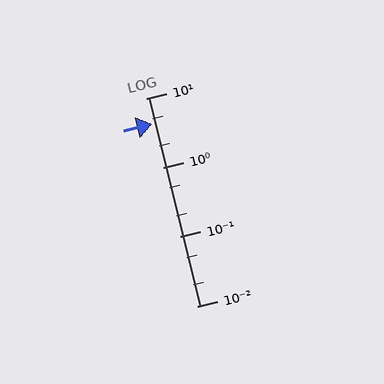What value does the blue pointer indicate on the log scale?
The pointer indicates approximately 4.3.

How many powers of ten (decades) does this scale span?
The scale spans 3 decades, from 0.01 to 10.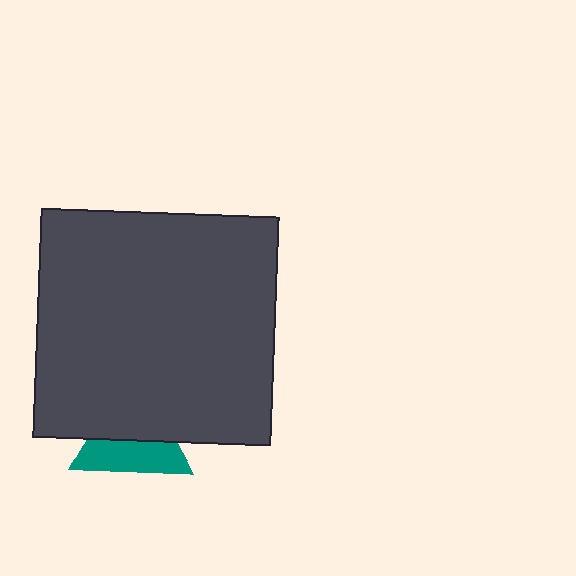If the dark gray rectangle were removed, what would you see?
You would see the complete teal triangle.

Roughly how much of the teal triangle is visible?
About half of it is visible (roughly 47%).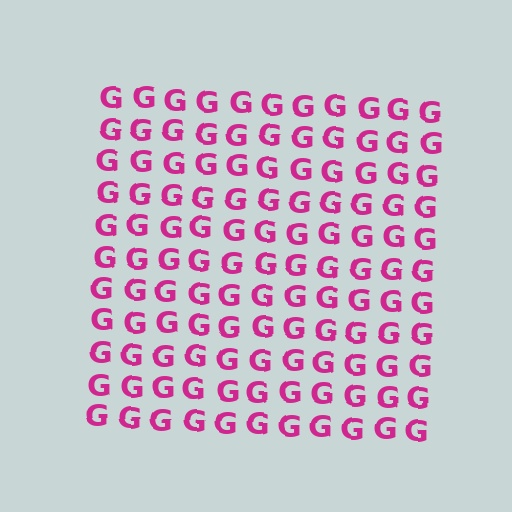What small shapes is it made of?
It is made of small letter G's.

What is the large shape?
The large shape is a square.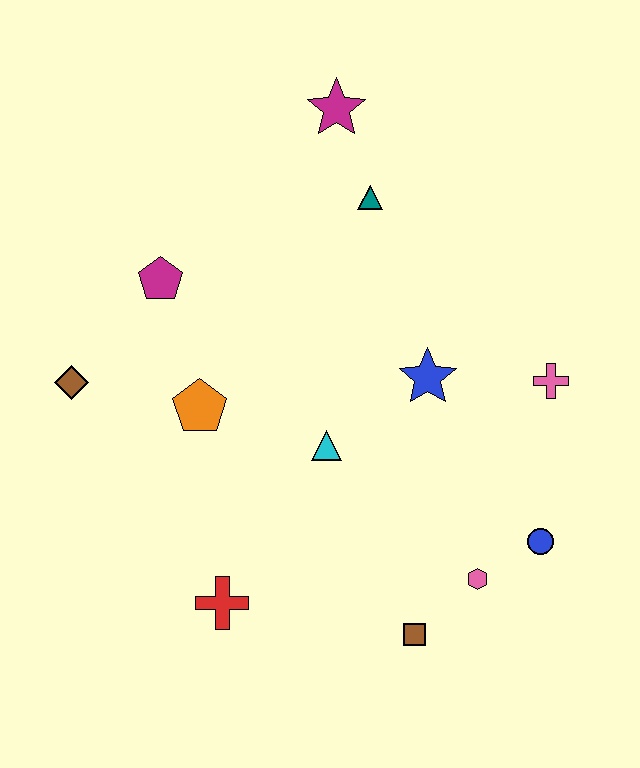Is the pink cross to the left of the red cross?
No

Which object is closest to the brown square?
The pink hexagon is closest to the brown square.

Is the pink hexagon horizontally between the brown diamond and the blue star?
No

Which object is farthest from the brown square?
The magenta star is farthest from the brown square.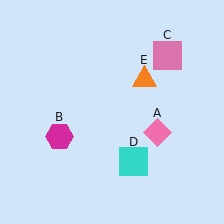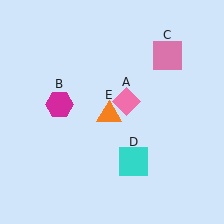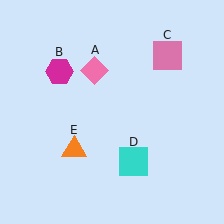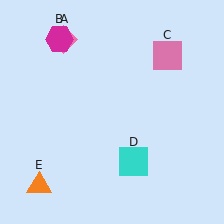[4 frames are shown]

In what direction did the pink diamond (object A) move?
The pink diamond (object A) moved up and to the left.